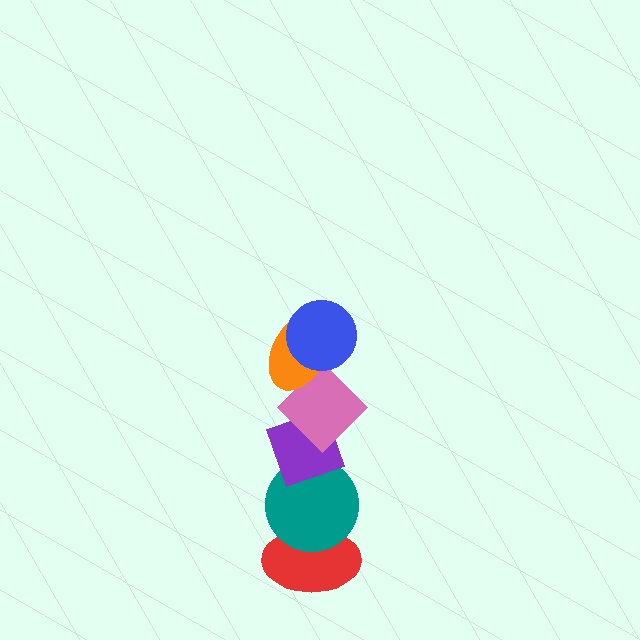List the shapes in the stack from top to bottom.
From top to bottom: the blue circle, the orange ellipse, the pink diamond, the purple diamond, the teal circle, the red ellipse.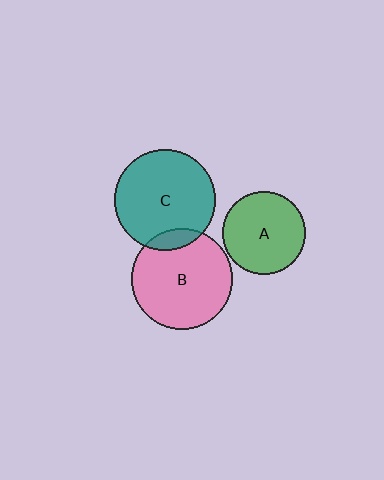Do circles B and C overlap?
Yes.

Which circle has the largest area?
Circle C (teal).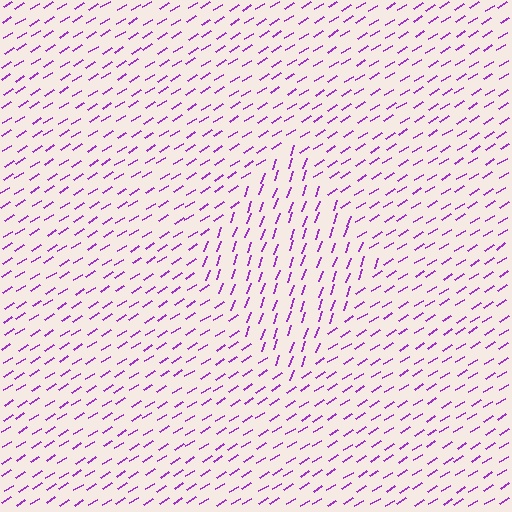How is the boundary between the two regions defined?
The boundary is defined purely by a change in line orientation (approximately 38 degrees difference). All lines are the same color and thickness.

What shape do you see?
I see a diamond.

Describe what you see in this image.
The image is filled with small purple line segments. A diamond region in the image has lines oriented differently from the surrounding lines, creating a visible texture boundary.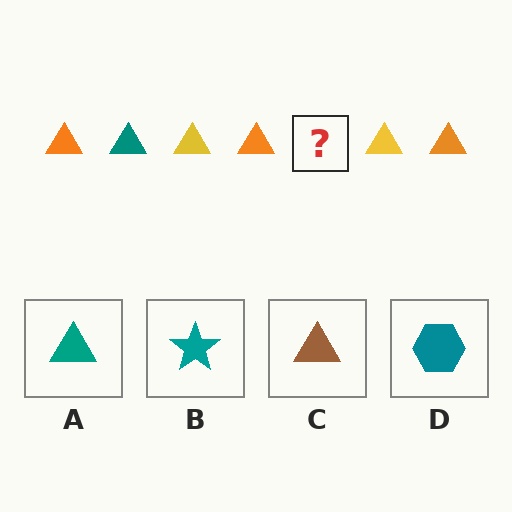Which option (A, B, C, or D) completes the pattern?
A.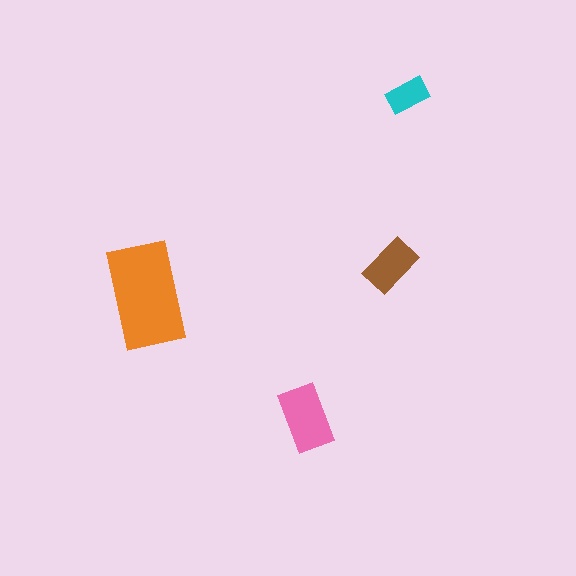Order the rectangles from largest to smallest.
the orange one, the pink one, the brown one, the cyan one.